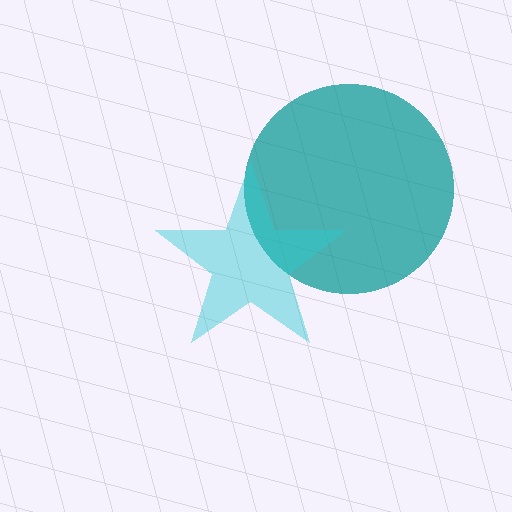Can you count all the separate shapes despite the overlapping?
Yes, there are 2 separate shapes.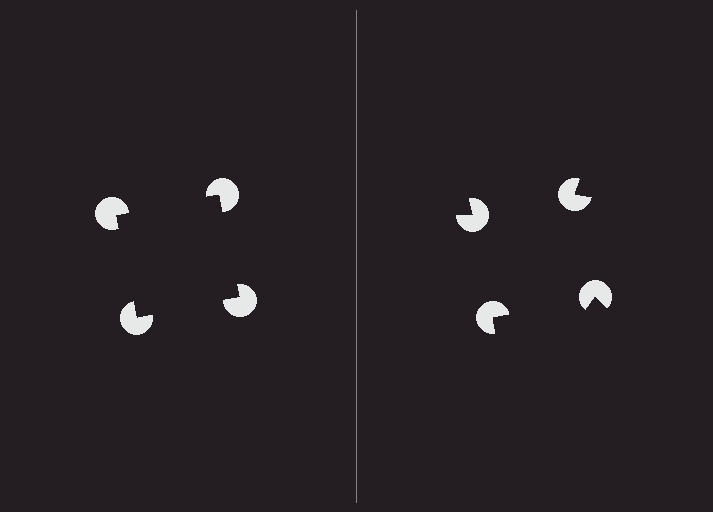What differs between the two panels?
The pac-man discs are positioned identically on both sides; only the wedge orientations differ. On the left they align to a square; on the right they are misaligned.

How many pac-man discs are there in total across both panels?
8 — 4 on each side.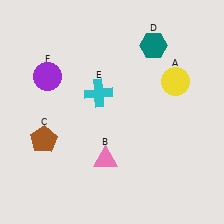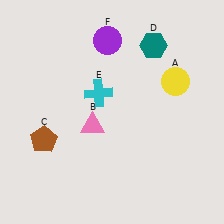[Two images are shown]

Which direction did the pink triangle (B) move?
The pink triangle (B) moved up.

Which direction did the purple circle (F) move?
The purple circle (F) moved right.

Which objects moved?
The objects that moved are: the pink triangle (B), the purple circle (F).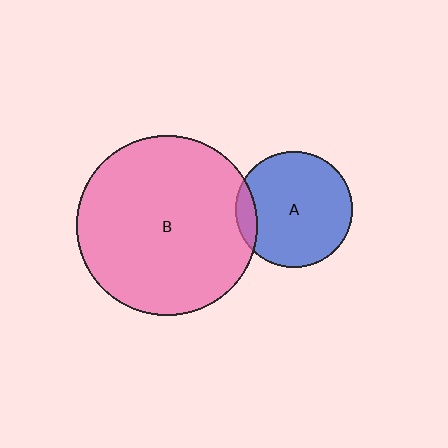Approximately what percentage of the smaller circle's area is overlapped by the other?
Approximately 10%.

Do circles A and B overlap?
Yes.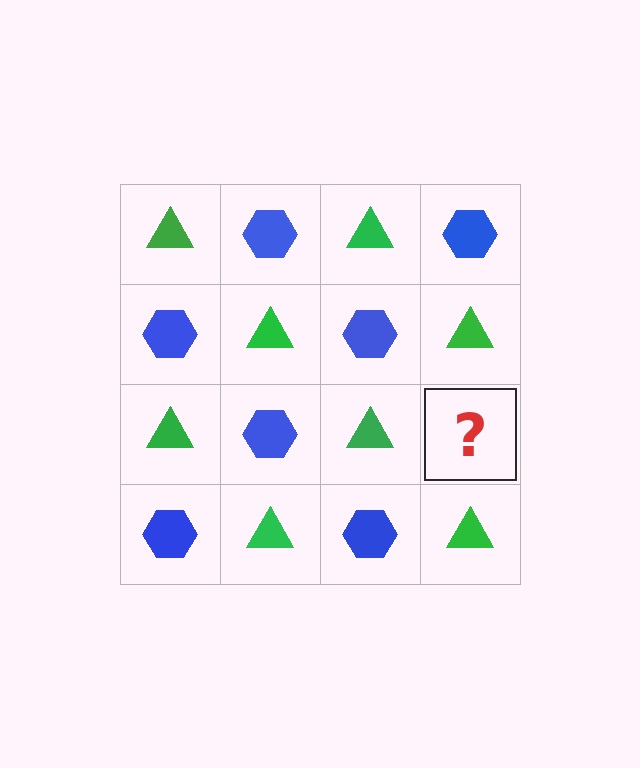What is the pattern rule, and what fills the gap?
The rule is that it alternates green triangle and blue hexagon in a checkerboard pattern. The gap should be filled with a blue hexagon.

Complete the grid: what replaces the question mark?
The question mark should be replaced with a blue hexagon.